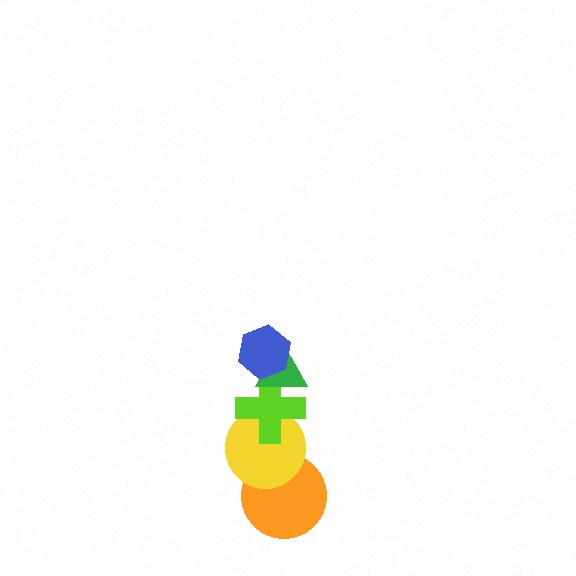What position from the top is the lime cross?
The lime cross is 3rd from the top.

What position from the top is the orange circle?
The orange circle is 5th from the top.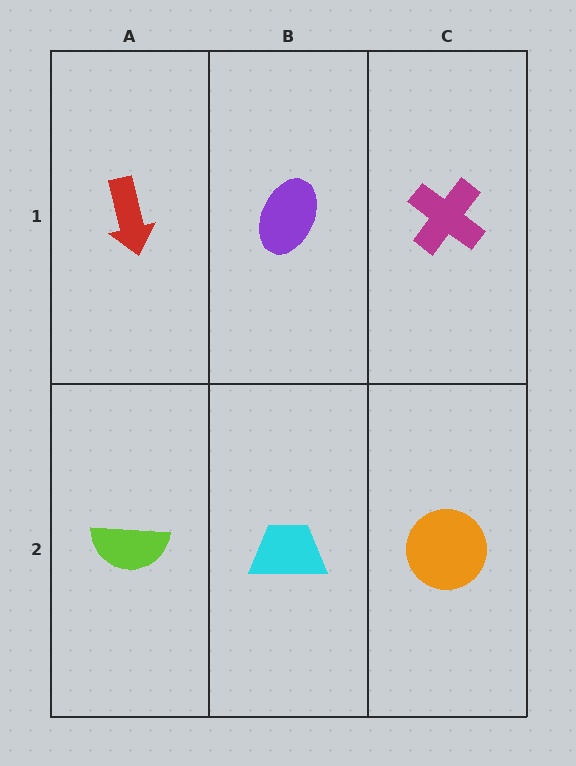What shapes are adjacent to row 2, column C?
A magenta cross (row 1, column C), a cyan trapezoid (row 2, column B).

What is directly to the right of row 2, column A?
A cyan trapezoid.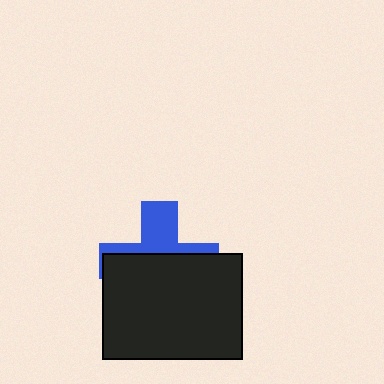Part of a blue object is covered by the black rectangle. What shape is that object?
It is a cross.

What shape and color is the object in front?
The object in front is a black rectangle.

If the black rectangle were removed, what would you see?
You would see the complete blue cross.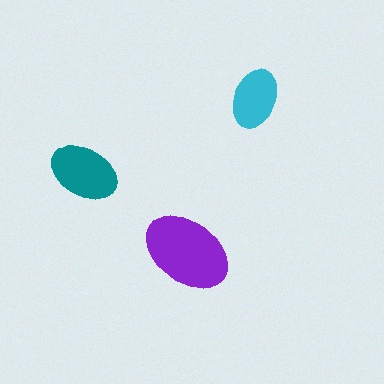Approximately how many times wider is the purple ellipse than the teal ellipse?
About 1.5 times wider.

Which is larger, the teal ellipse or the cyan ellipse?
The teal one.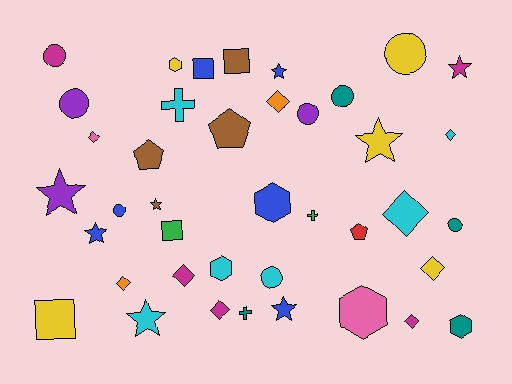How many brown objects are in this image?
There are 4 brown objects.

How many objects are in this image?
There are 40 objects.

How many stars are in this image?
There are 8 stars.